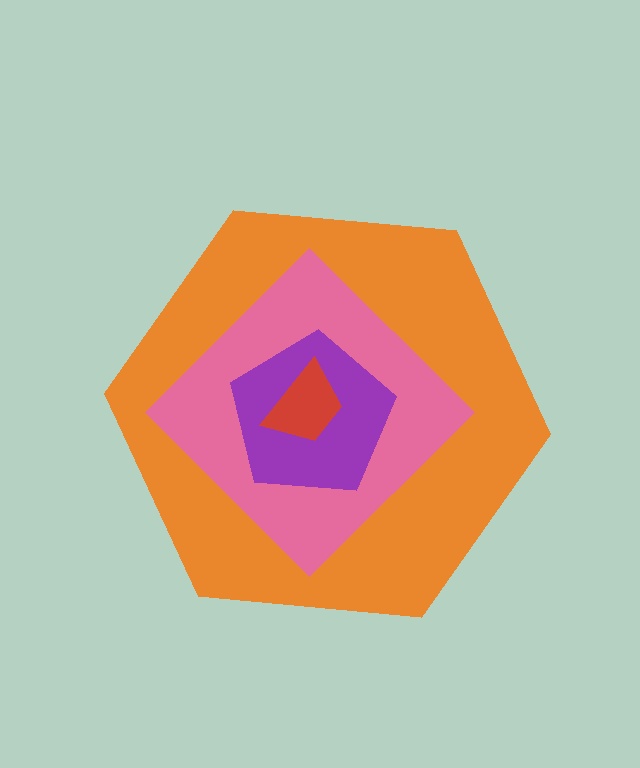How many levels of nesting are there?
4.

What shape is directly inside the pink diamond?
The purple pentagon.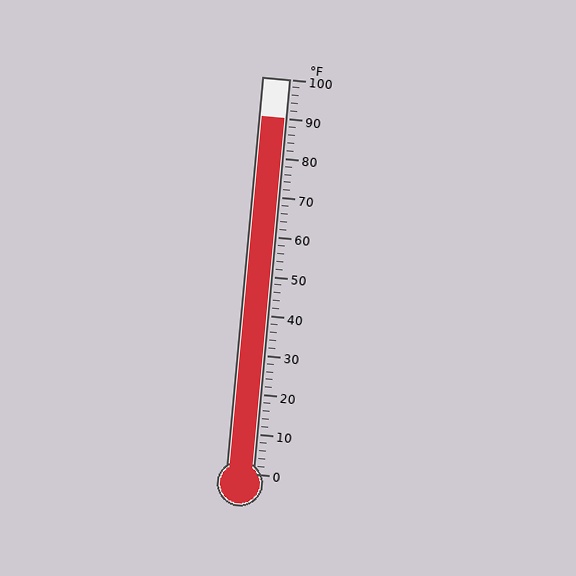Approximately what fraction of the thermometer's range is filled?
The thermometer is filled to approximately 90% of its range.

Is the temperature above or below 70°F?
The temperature is above 70°F.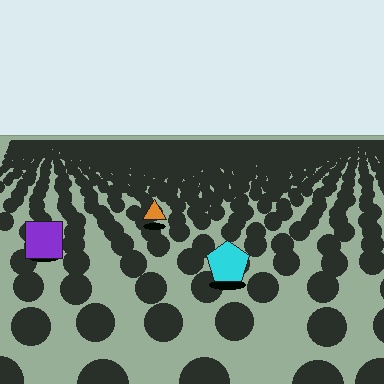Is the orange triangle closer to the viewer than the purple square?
No. The purple square is closer — you can tell from the texture gradient: the ground texture is coarser near it.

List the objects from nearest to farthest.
From nearest to farthest: the cyan pentagon, the purple square, the orange triangle.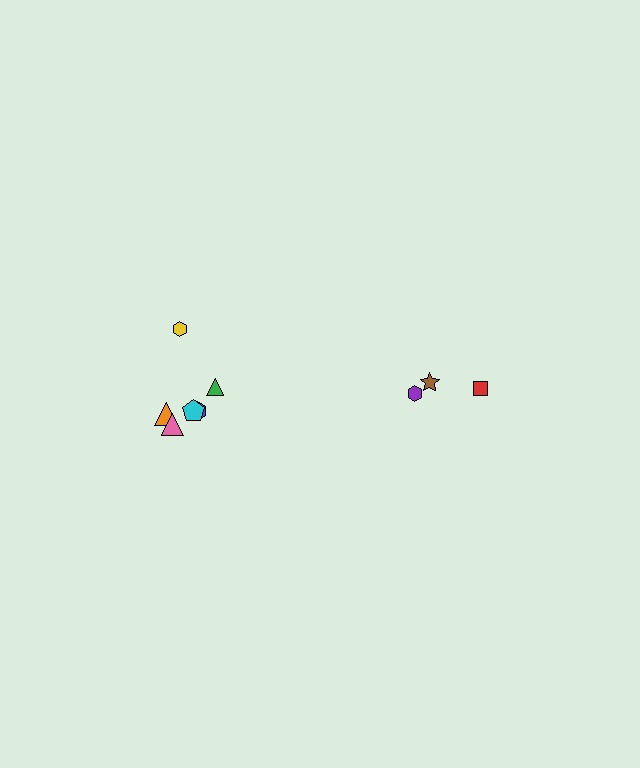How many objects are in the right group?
There are 3 objects.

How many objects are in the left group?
There are 6 objects.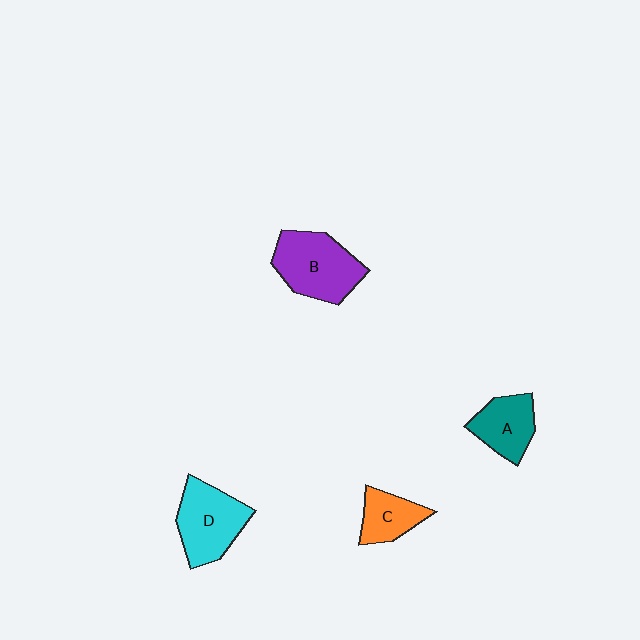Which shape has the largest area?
Shape B (purple).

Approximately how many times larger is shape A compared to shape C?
Approximately 1.2 times.